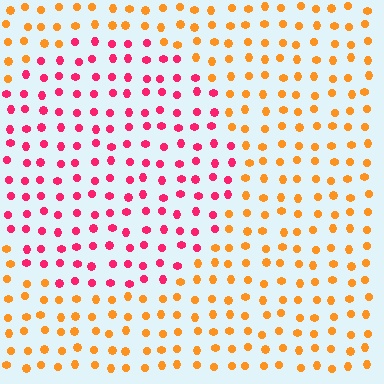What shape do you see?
I see a circle.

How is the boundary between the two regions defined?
The boundary is defined purely by a slight shift in hue (about 53 degrees). Spacing, size, and orientation are identical on both sides.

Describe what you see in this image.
The image is filled with small orange elements in a uniform arrangement. A circle-shaped region is visible where the elements are tinted to a slightly different hue, forming a subtle color boundary.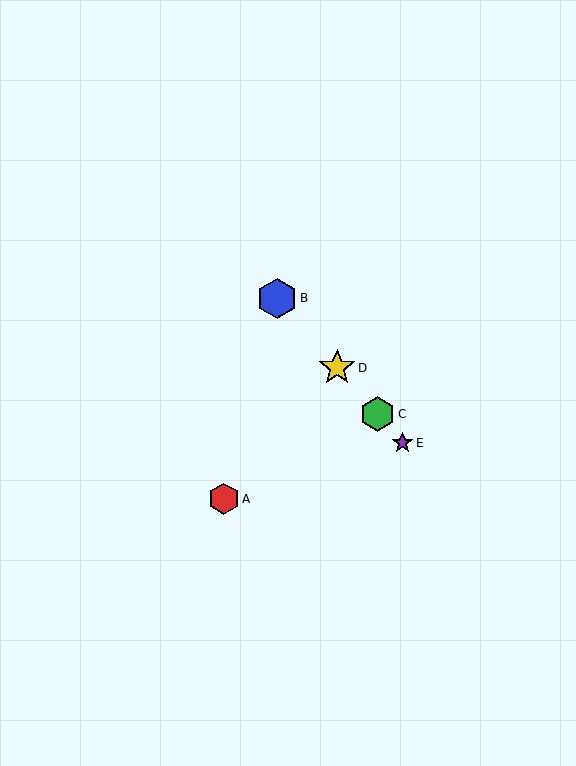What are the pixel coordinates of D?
Object D is at (337, 368).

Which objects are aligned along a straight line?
Objects B, C, D, E are aligned along a straight line.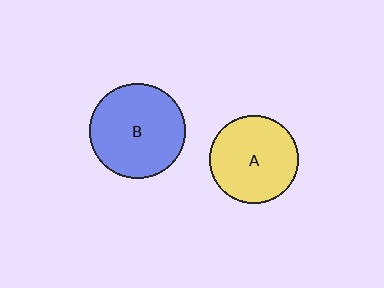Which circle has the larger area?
Circle B (blue).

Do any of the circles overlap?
No, none of the circles overlap.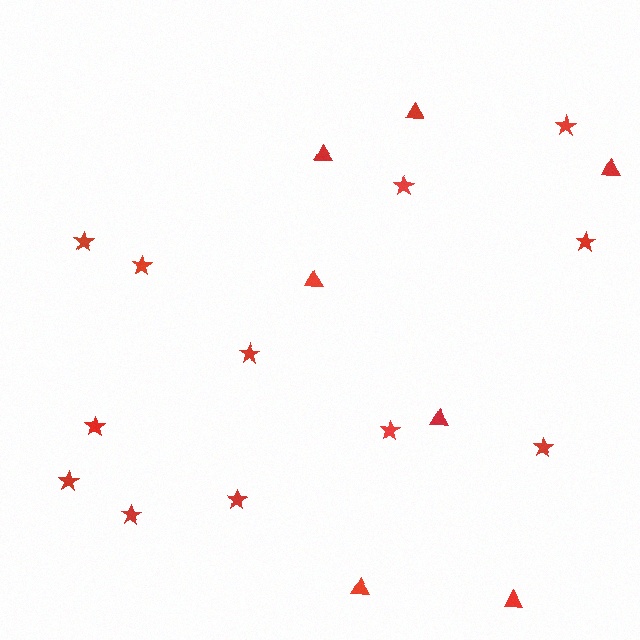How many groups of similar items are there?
There are 2 groups: one group of triangles (7) and one group of stars (12).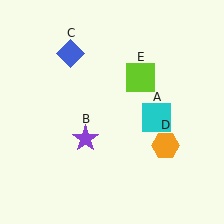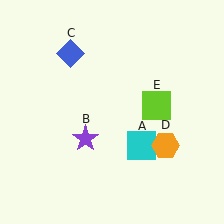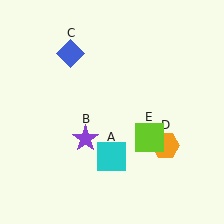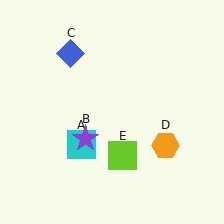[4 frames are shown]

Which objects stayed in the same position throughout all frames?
Purple star (object B) and blue diamond (object C) and orange hexagon (object D) remained stationary.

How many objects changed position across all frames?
2 objects changed position: cyan square (object A), lime square (object E).